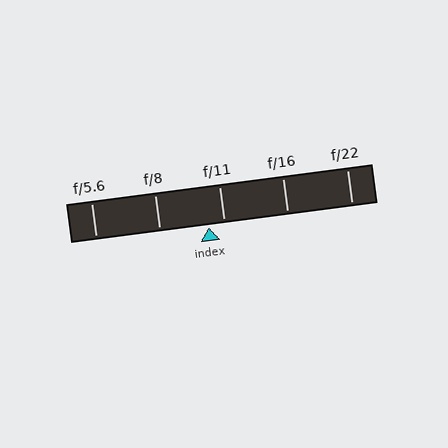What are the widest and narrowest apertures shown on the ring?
The widest aperture shown is f/5.6 and the narrowest is f/22.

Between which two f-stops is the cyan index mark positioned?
The index mark is between f/8 and f/11.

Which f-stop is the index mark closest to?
The index mark is closest to f/11.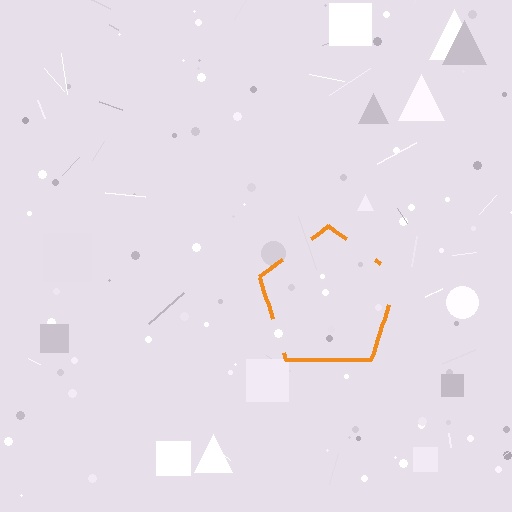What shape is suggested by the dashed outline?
The dashed outline suggests a pentagon.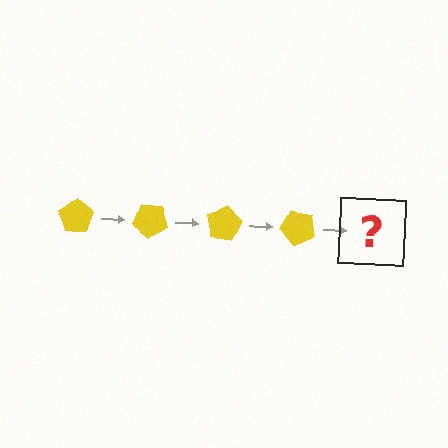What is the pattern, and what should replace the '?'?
The pattern is that the pentagon rotates 40 degrees each step. The '?' should be a yellow pentagon rotated 160 degrees.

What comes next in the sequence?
The next element should be a yellow pentagon rotated 160 degrees.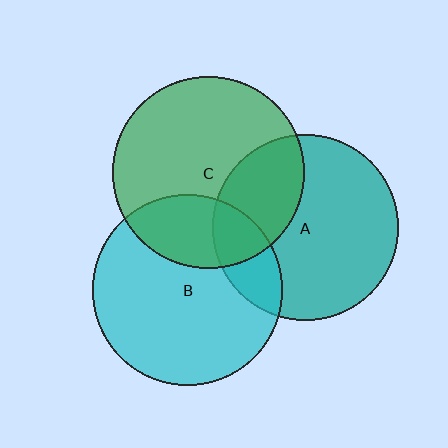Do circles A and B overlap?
Yes.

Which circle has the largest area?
Circle C (green).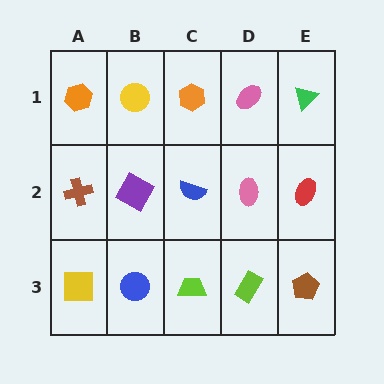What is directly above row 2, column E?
A green triangle.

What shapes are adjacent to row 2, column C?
An orange hexagon (row 1, column C), a lime trapezoid (row 3, column C), a purple square (row 2, column B), a pink ellipse (row 2, column D).